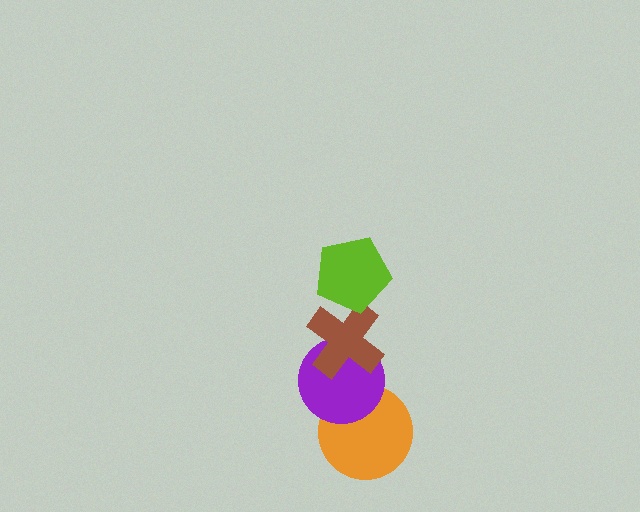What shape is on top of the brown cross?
The lime pentagon is on top of the brown cross.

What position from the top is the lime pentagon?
The lime pentagon is 1st from the top.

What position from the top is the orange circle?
The orange circle is 4th from the top.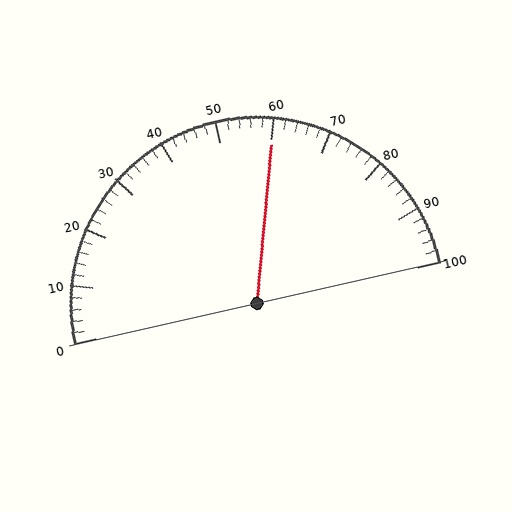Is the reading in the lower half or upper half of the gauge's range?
The reading is in the upper half of the range (0 to 100).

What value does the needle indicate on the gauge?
The needle indicates approximately 60.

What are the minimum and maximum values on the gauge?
The gauge ranges from 0 to 100.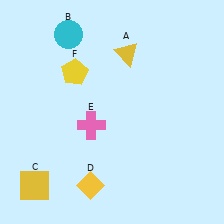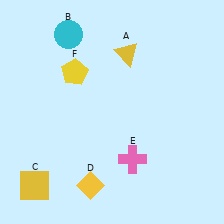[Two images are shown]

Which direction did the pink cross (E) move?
The pink cross (E) moved right.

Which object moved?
The pink cross (E) moved right.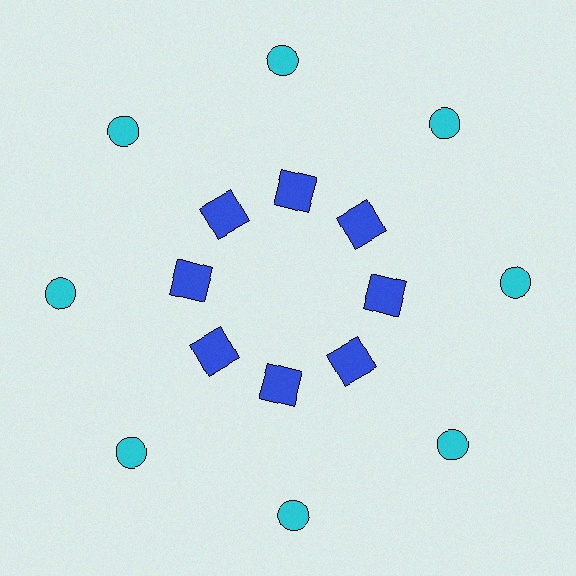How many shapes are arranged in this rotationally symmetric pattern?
There are 16 shapes, arranged in 8 groups of 2.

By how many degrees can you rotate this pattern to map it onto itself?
The pattern maps onto itself every 45 degrees of rotation.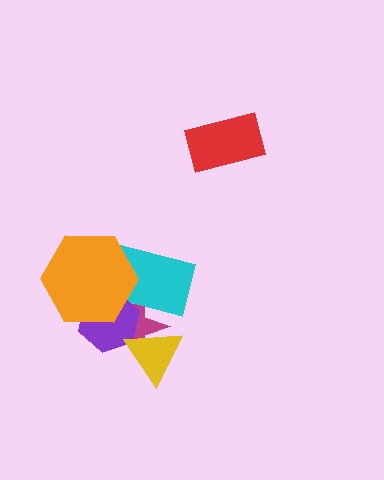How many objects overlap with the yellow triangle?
2 objects overlap with the yellow triangle.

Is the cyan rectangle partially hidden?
Yes, it is partially covered by another shape.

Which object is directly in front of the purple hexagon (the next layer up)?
The yellow triangle is directly in front of the purple hexagon.